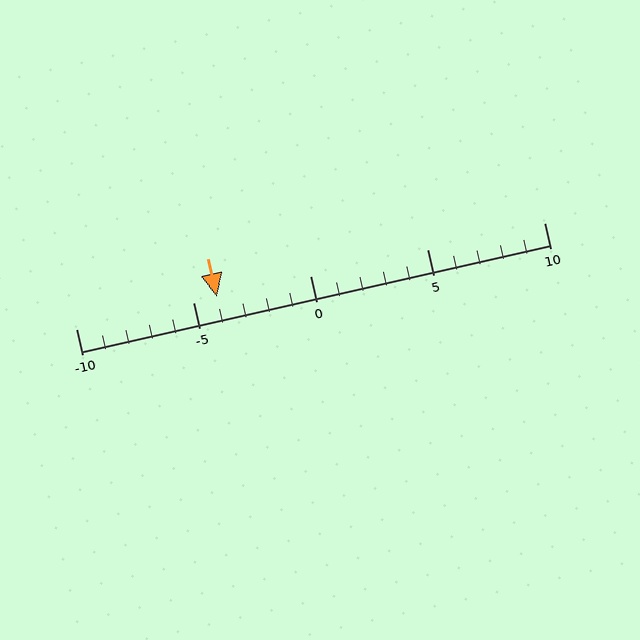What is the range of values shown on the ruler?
The ruler shows values from -10 to 10.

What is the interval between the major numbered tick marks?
The major tick marks are spaced 5 units apart.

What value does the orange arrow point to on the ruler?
The orange arrow points to approximately -4.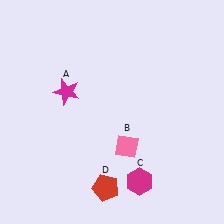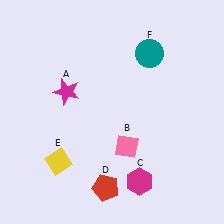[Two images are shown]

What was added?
A yellow diamond (E), a teal circle (F) were added in Image 2.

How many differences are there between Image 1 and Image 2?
There are 2 differences between the two images.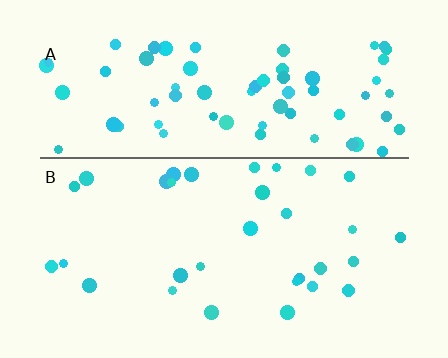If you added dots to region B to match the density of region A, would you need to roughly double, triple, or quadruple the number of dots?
Approximately double.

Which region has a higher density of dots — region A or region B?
A (the top).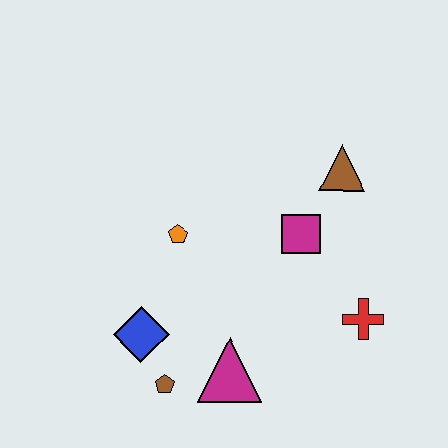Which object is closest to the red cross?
The magenta square is closest to the red cross.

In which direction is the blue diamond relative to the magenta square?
The blue diamond is to the left of the magenta square.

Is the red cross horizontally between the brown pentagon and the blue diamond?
No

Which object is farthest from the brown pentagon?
The brown triangle is farthest from the brown pentagon.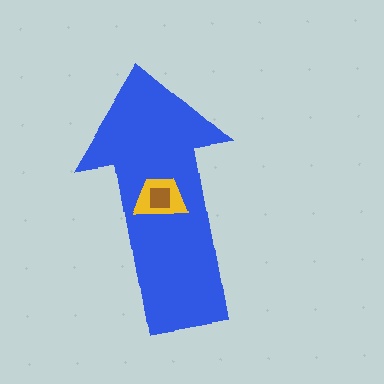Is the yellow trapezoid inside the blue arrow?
Yes.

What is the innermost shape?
The brown square.